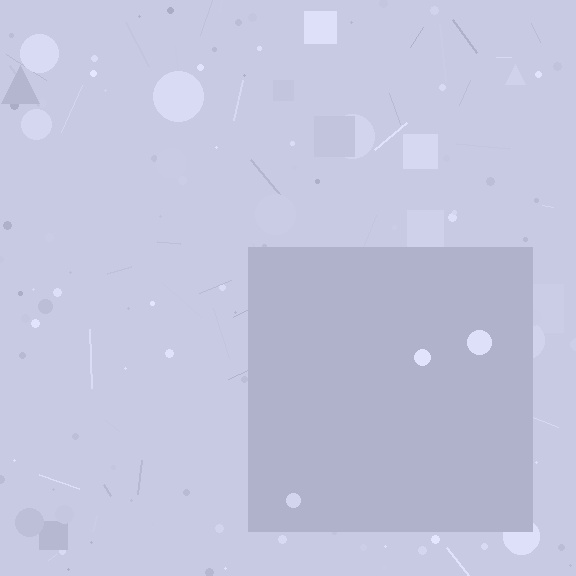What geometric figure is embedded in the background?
A square is embedded in the background.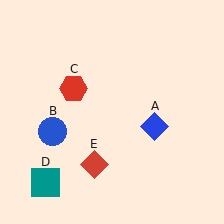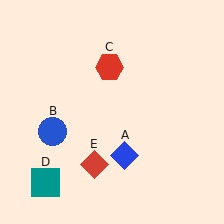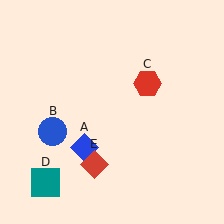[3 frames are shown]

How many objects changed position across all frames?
2 objects changed position: blue diamond (object A), red hexagon (object C).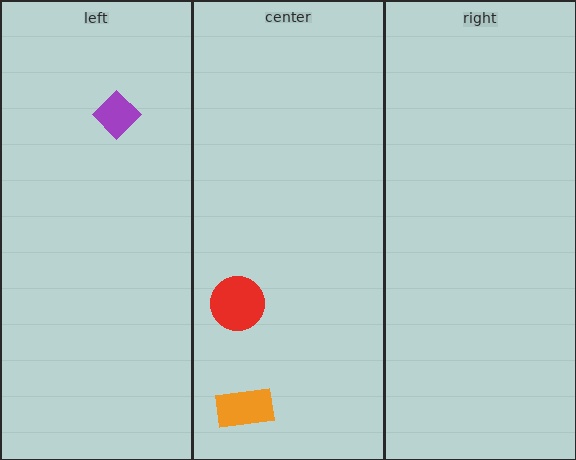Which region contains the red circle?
The center region.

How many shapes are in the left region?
1.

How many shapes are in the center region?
2.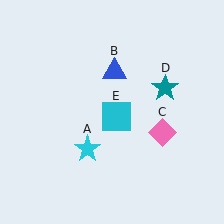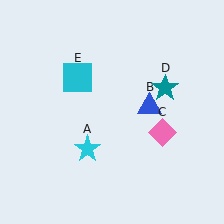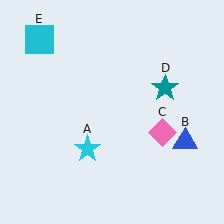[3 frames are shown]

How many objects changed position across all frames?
2 objects changed position: blue triangle (object B), cyan square (object E).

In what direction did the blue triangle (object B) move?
The blue triangle (object B) moved down and to the right.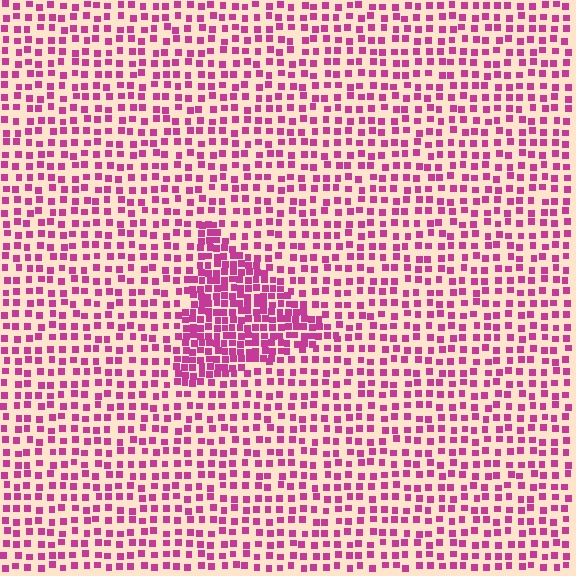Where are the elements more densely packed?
The elements are more densely packed inside the triangle boundary.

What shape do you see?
I see a triangle.